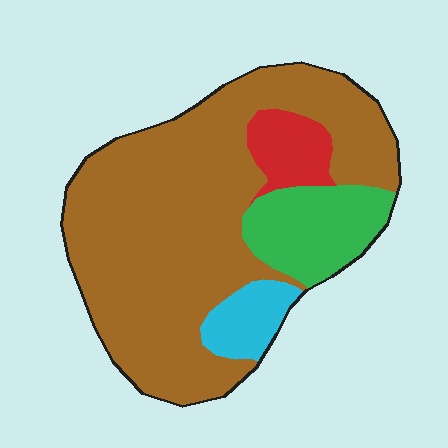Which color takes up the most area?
Brown, at roughly 70%.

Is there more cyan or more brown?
Brown.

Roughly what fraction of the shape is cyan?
Cyan covers about 5% of the shape.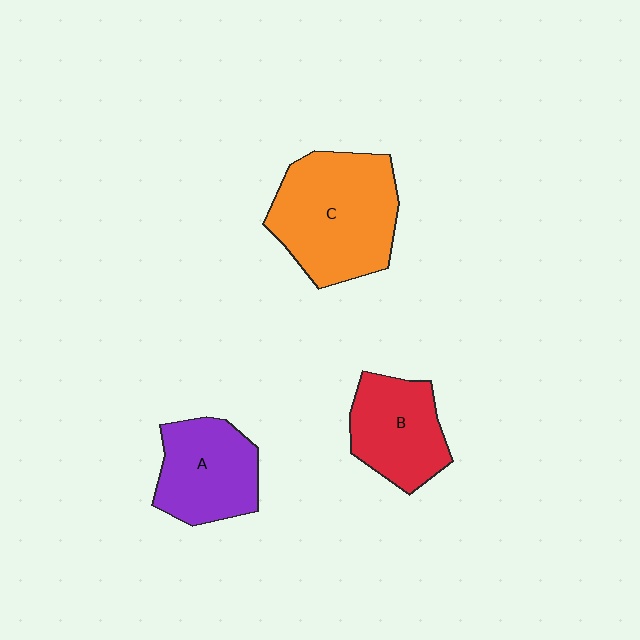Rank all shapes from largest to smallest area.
From largest to smallest: C (orange), A (purple), B (red).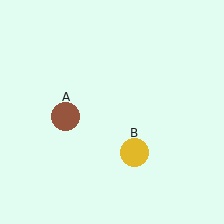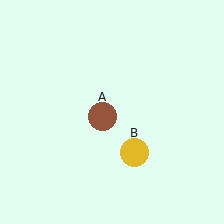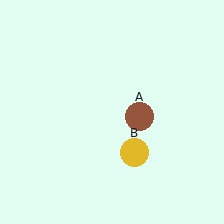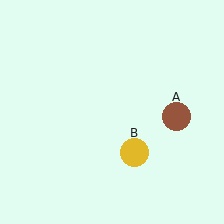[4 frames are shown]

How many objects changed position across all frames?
1 object changed position: brown circle (object A).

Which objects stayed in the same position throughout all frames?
Yellow circle (object B) remained stationary.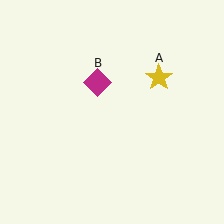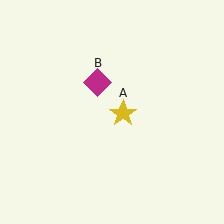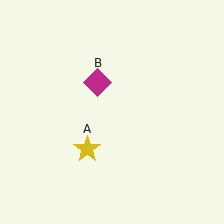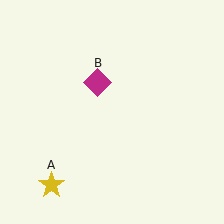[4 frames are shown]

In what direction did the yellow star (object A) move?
The yellow star (object A) moved down and to the left.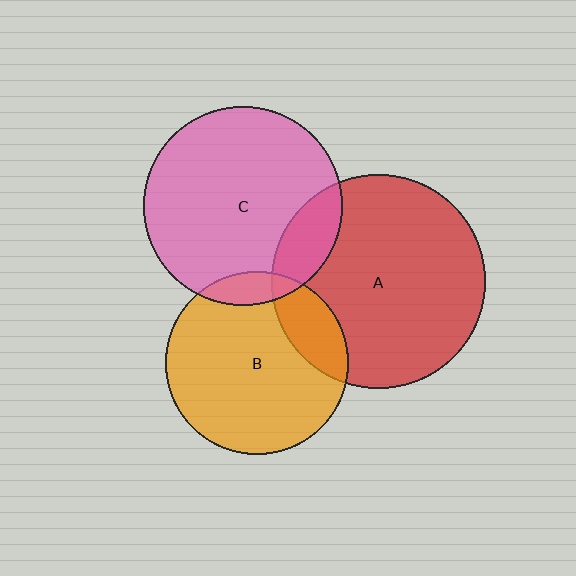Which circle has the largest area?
Circle A (red).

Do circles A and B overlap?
Yes.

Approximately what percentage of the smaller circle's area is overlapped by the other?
Approximately 20%.